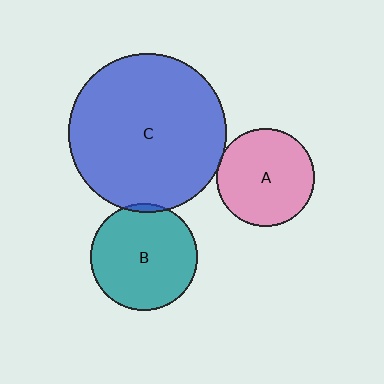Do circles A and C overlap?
Yes.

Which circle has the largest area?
Circle C (blue).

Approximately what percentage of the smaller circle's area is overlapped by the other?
Approximately 5%.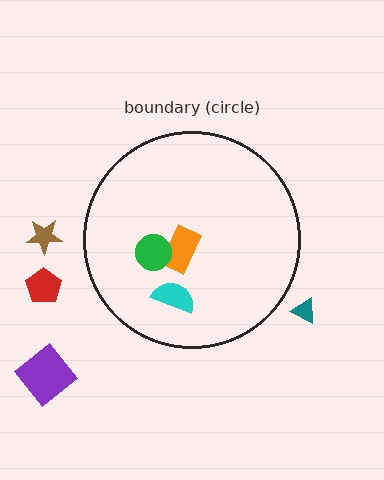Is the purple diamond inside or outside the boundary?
Outside.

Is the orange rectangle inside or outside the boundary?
Inside.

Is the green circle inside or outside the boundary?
Inside.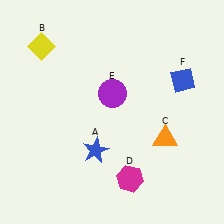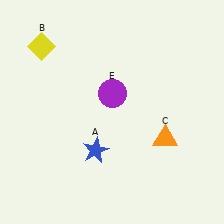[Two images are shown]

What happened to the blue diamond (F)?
The blue diamond (F) was removed in Image 2. It was in the top-right area of Image 1.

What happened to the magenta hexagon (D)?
The magenta hexagon (D) was removed in Image 2. It was in the bottom-right area of Image 1.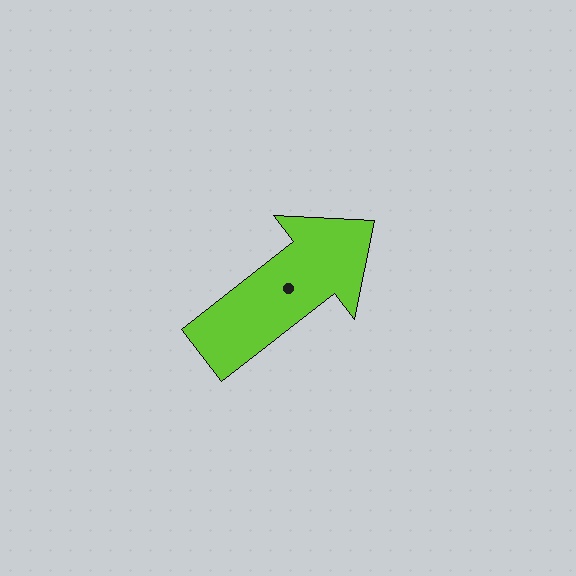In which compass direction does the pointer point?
Northeast.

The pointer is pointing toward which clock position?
Roughly 2 o'clock.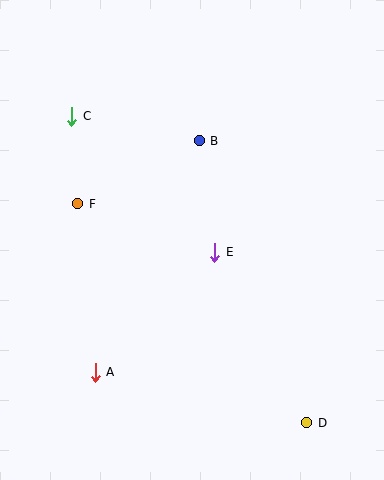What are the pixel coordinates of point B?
Point B is at (199, 141).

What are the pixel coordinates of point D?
Point D is at (307, 423).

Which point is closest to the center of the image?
Point E at (215, 252) is closest to the center.